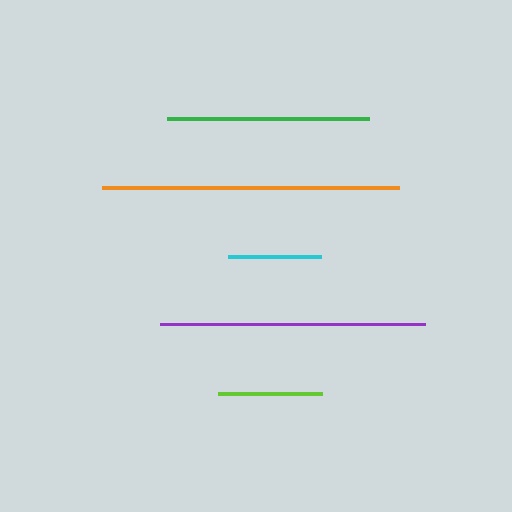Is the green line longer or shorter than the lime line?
The green line is longer than the lime line.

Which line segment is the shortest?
The cyan line is the shortest at approximately 93 pixels.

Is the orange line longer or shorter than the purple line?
The orange line is longer than the purple line.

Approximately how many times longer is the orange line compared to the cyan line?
The orange line is approximately 3.2 times the length of the cyan line.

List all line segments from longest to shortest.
From longest to shortest: orange, purple, green, lime, cyan.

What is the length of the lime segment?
The lime segment is approximately 104 pixels long.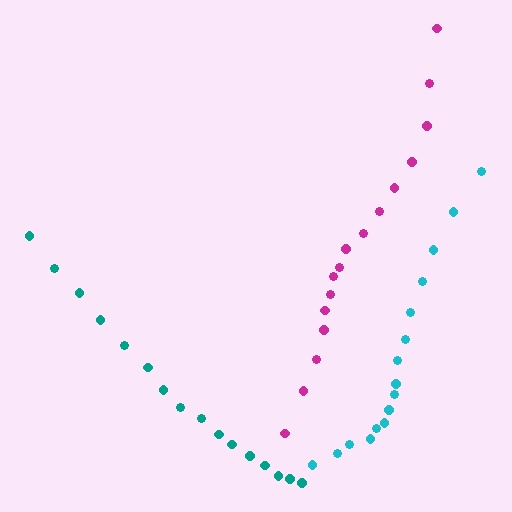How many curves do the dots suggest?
There are 3 distinct paths.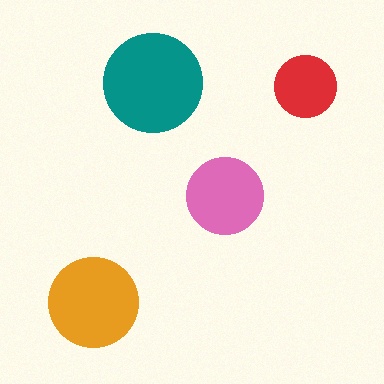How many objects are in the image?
There are 4 objects in the image.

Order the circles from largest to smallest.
the teal one, the orange one, the pink one, the red one.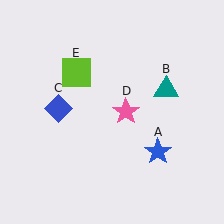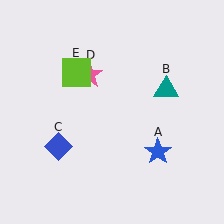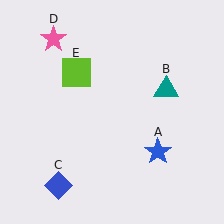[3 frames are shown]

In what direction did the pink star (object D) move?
The pink star (object D) moved up and to the left.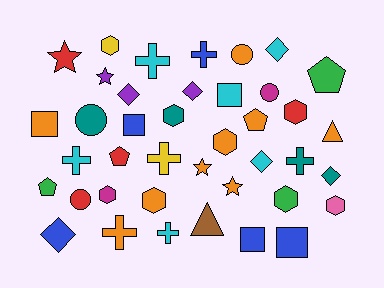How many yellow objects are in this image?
There are 2 yellow objects.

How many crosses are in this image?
There are 7 crosses.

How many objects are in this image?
There are 40 objects.